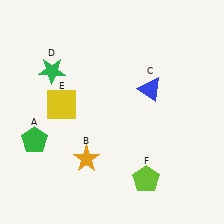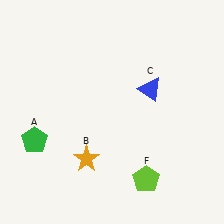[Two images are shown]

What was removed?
The green star (D), the yellow square (E) were removed in Image 2.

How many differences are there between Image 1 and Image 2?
There are 2 differences between the two images.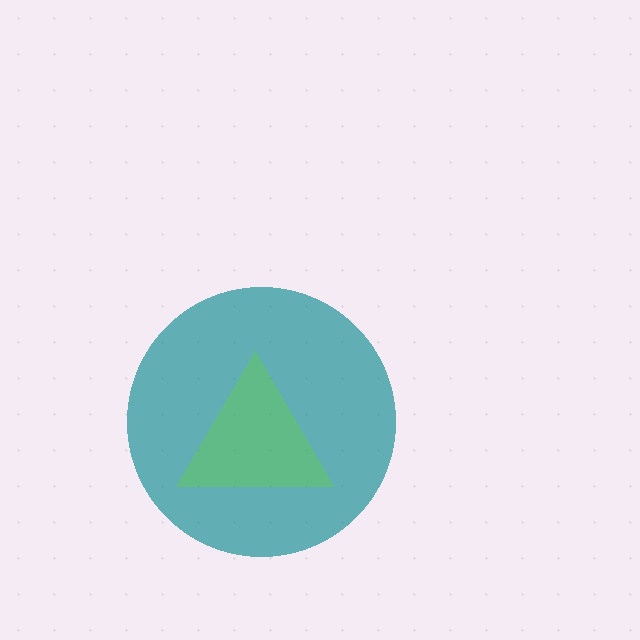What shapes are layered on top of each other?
The layered shapes are: a teal circle, a lime triangle.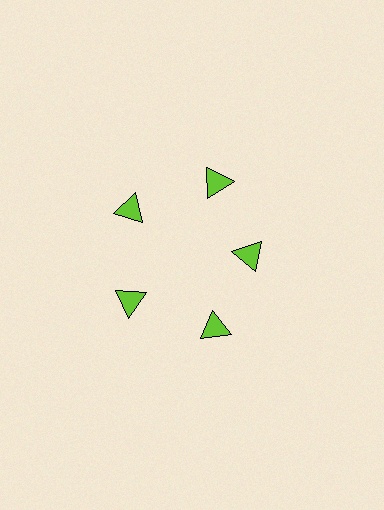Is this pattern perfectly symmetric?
No. The 5 lime triangles are arranged in a ring, but one element near the 3 o'clock position is pulled inward toward the center, breaking the 5-fold rotational symmetry.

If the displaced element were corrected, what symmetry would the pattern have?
It would have 5-fold rotational symmetry — the pattern would map onto itself every 72 degrees.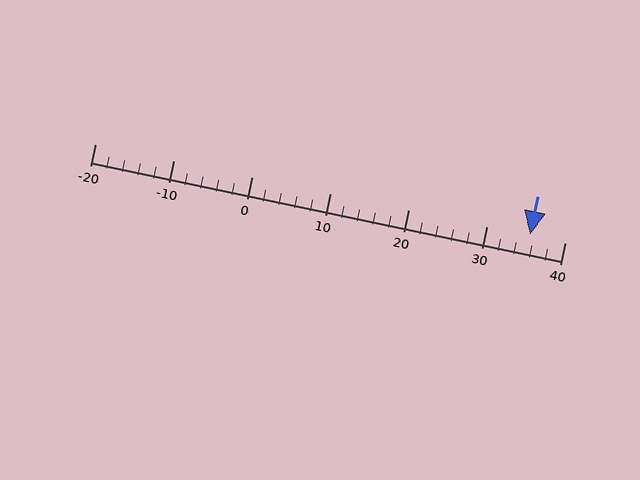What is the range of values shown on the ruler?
The ruler shows values from -20 to 40.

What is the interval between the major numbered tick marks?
The major tick marks are spaced 10 units apart.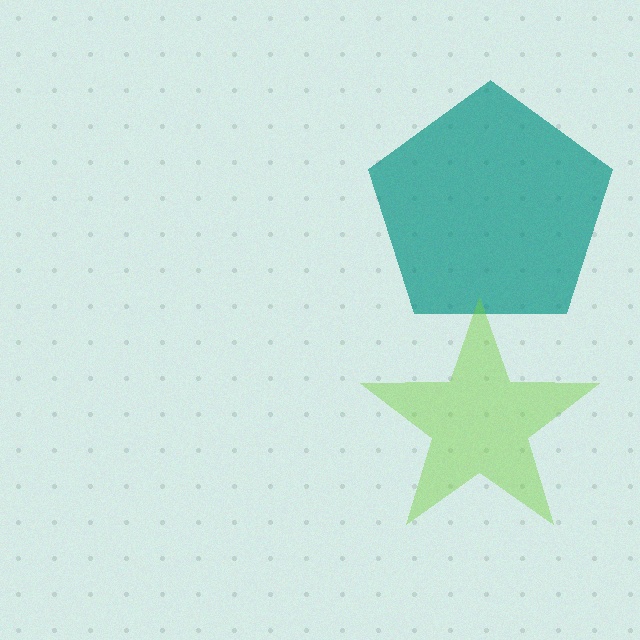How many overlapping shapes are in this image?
There are 2 overlapping shapes in the image.